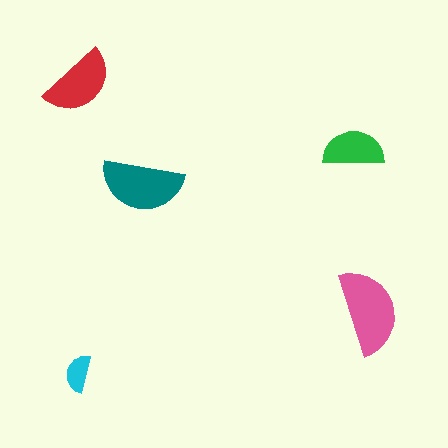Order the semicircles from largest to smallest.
the pink one, the teal one, the red one, the green one, the cyan one.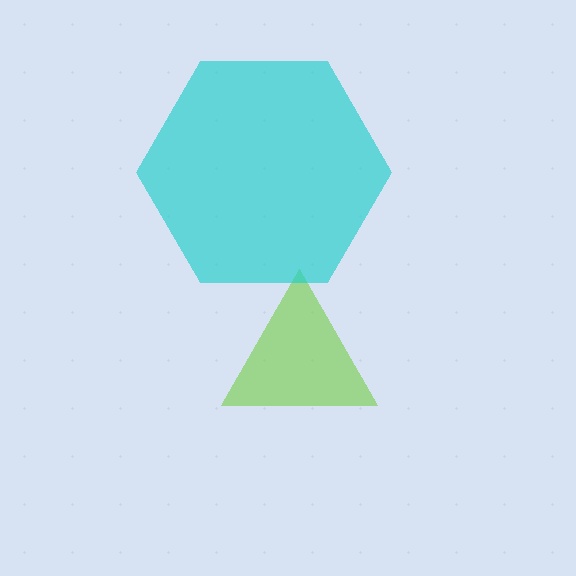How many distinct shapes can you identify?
There are 2 distinct shapes: a lime triangle, a cyan hexagon.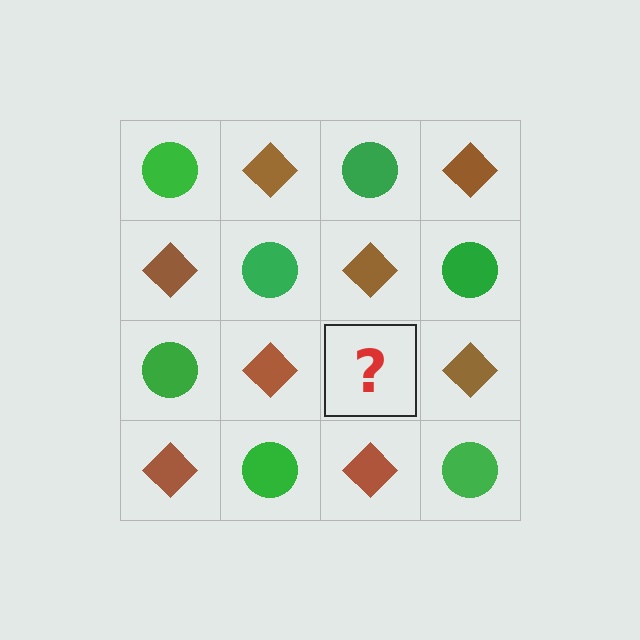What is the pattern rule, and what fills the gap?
The rule is that it alternates green circle and brown diamond in a checkerboard pattern. The gap should be filled with a green circle.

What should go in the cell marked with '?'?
The missing cell should contain a green circle.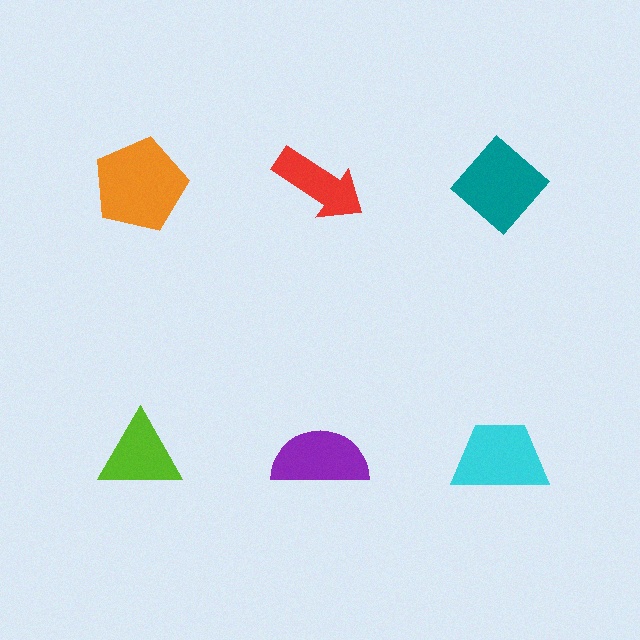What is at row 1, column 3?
A teal diamond.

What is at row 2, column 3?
A cyan trapezoid.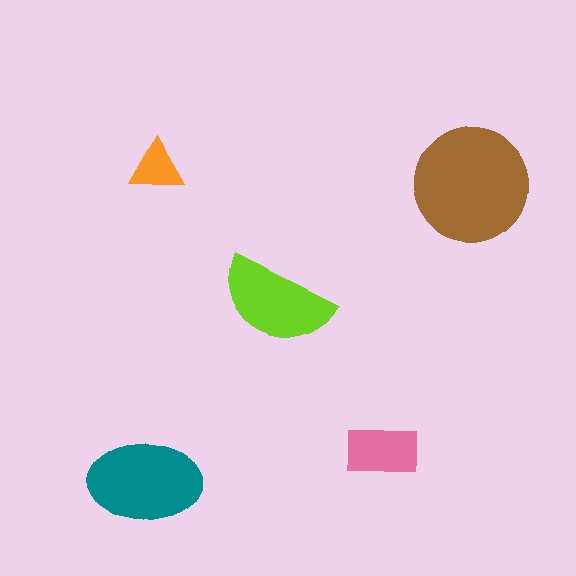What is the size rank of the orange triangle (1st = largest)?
5th.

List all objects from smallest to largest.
The orange triangle, the pink rectangle, the lime semicircle, the teal ellipse, the brown circle.